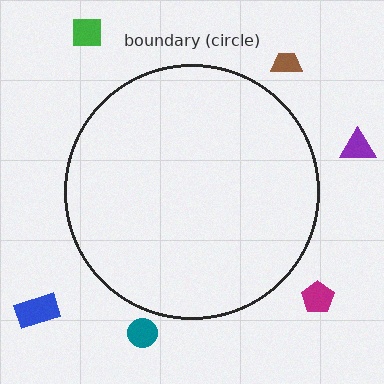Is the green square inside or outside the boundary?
Outside.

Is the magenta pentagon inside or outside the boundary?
Outside.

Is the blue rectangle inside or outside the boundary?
Outside.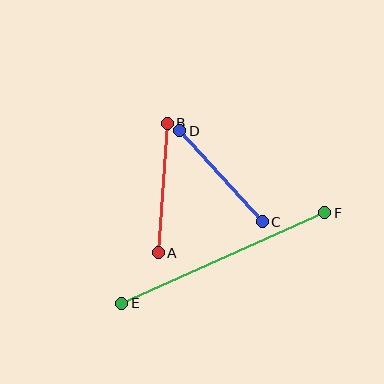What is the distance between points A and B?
The distance is approximately 130 pixels.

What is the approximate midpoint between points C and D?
The midpoint is at approximately (221, 176) pixels.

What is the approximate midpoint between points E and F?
The midpoint is at approximately (223, 258) pixels.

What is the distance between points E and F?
The distance is approximately 222 pixels.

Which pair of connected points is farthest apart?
Points E and F are farthest apart.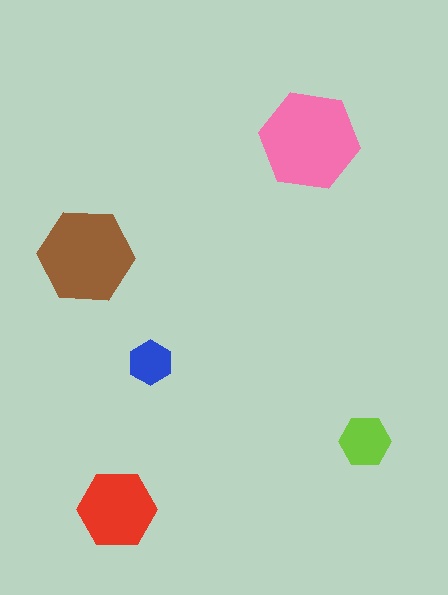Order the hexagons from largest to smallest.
the pink one, the brown one, the red one, the lime one, the blue one.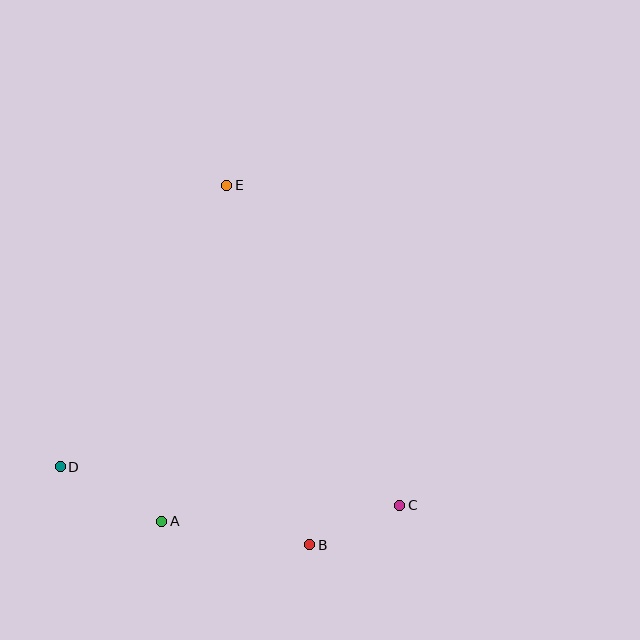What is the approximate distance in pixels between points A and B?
The distance between A and B is approximately 150 pixels.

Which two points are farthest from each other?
Points B and E are farthest from each other.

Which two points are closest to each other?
Points B and C are closest to each other.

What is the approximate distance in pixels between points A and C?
The distance between A and C is approximately 238 pixels.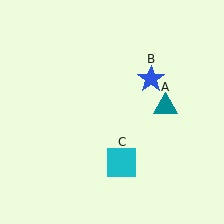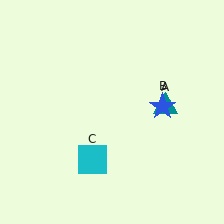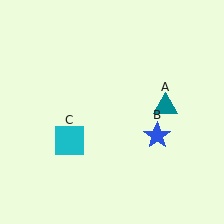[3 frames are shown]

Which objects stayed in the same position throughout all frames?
Teal triangle (object A) remained stationary.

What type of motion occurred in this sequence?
The blue star (object B), cyan square (object C) rotated clockwise around the center of the scene.